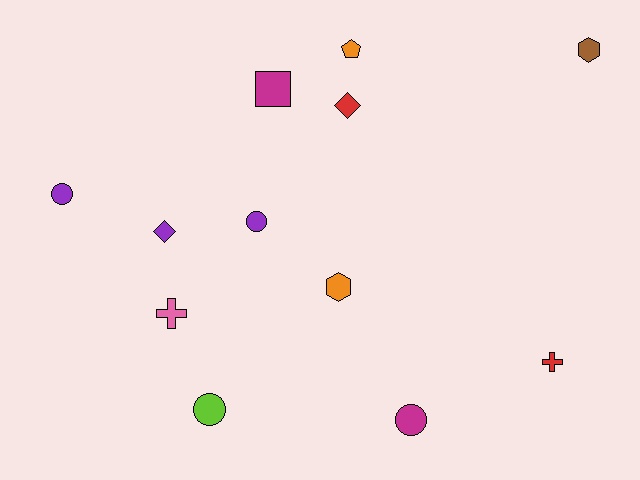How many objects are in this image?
There are 12 objects.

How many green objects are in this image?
There are no green objects.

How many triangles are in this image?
There are no triangles.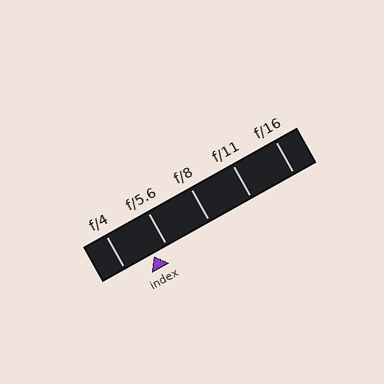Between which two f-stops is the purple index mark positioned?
The index mark is between f/4 and f/5.6.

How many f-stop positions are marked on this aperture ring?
There are 5 f-stop positions marked.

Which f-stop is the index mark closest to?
The index mark is closest to f/5.6.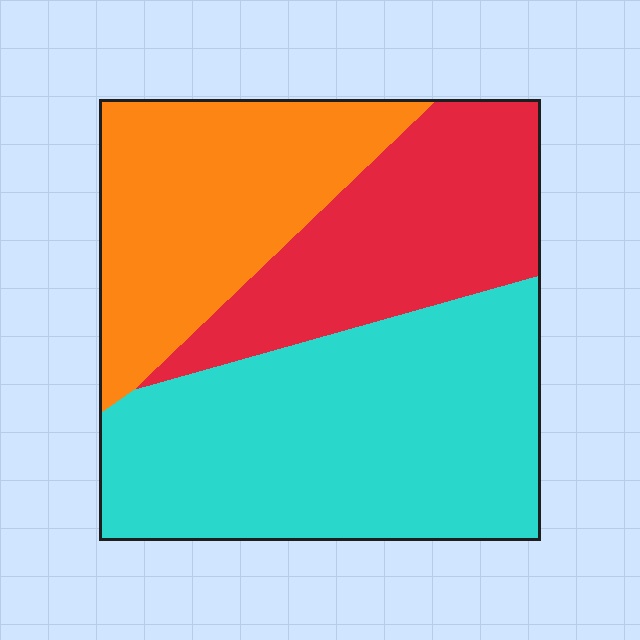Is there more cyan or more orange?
Cyan.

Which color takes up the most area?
Cyan, at roughly 45%.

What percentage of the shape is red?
Red takes up between a sixth and a third of the shape.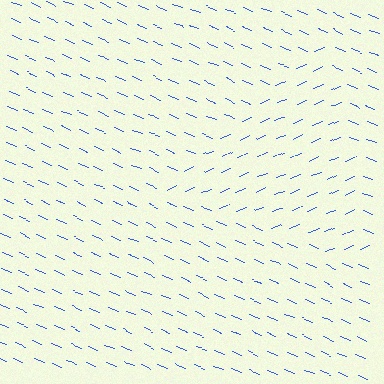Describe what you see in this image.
The image is filled with small blue line segments. A triangle region in the image has lines oriented differently from the surrounding lines, creating a visible texture boundary.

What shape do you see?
I see a triangle.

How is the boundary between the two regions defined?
The boundary is defined purely by a change in line orientation (approximately 45 degrees difference). All lines are the same color and thickness.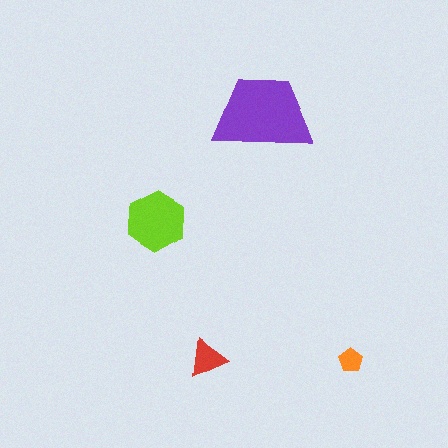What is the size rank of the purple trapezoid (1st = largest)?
1st.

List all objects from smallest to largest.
The orange pentagon, the red triangle, the lime hexagon, the purple trapezoid.